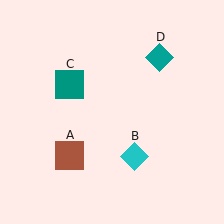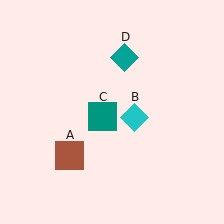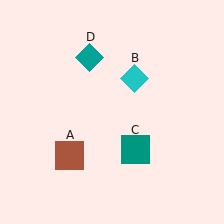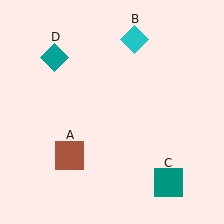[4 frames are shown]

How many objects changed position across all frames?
3 objects changed position: cyan diamond (object B), teal square (object C), teal diamond (object D).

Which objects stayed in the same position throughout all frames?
Brown square (object A) remained stationary.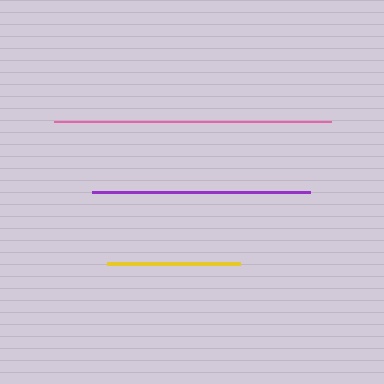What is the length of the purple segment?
The purple segment is approximately 218 pixels long.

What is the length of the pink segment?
The pink segment is approximately 277 pixels long.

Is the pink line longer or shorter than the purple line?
The pink line is longer than the purple line.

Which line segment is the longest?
The pink line is the longest at approximately 277 pixels.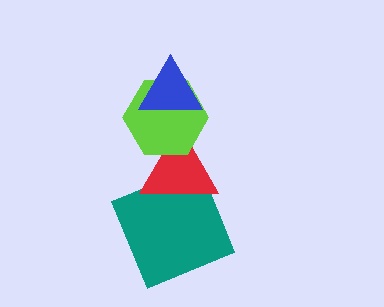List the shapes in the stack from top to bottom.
From top to bottom: the blue triangle, the lime hexagon, the red triangle, the teal square.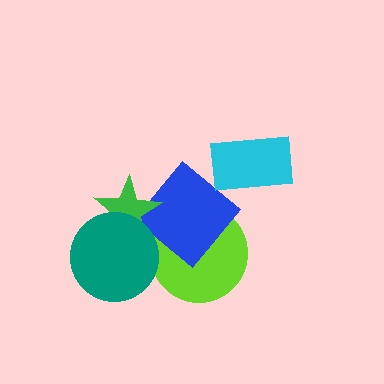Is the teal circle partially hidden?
No, no other shape covers it.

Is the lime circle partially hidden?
Yes, it is partially covered by another shape.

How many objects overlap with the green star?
2 objects overlap with the green star.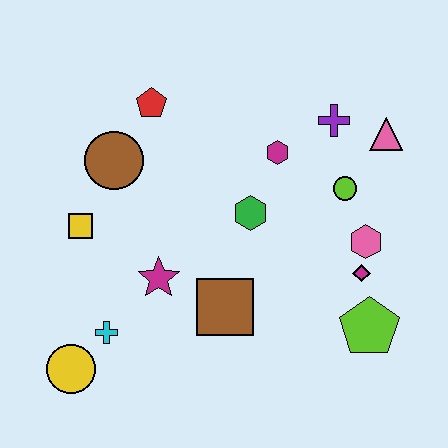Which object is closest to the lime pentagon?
The magenta diamond is closest to the lime pentagon.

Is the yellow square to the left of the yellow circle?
No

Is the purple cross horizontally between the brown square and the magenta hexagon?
No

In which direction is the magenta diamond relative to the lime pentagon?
The magenta diamond is above the lime pentagon.